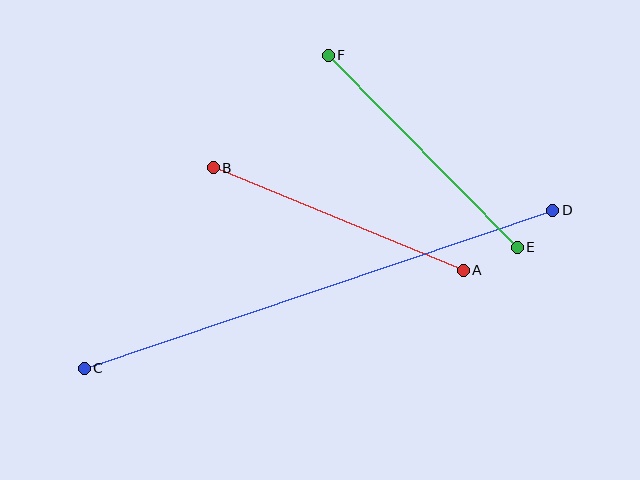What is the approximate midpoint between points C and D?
The midpoint is at approximately (318, 289) pixels.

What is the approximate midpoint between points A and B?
The midpoint is at approximately (338, 219) pixels.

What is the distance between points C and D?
The distance is approximately 494 pixels.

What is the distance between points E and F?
The distance is approximately 269 pixels.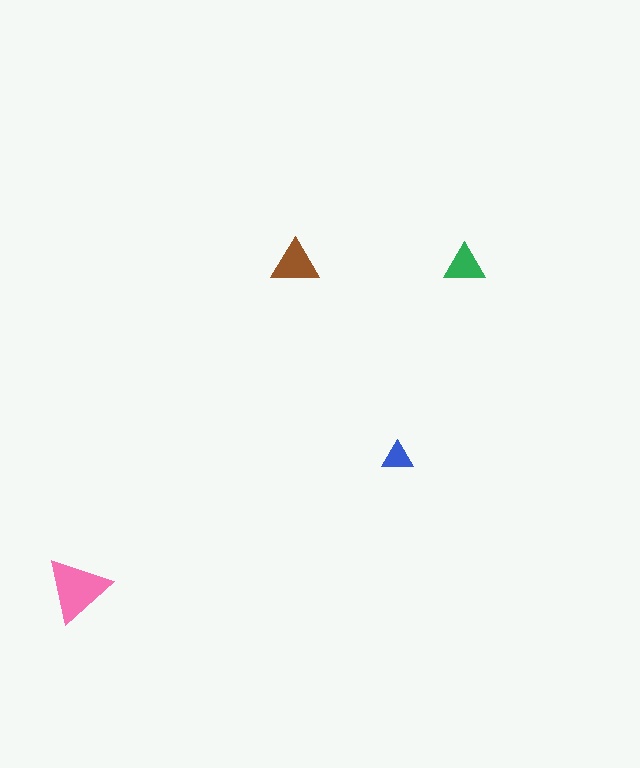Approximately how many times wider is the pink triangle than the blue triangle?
About 2 times wider.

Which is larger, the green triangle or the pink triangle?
The pink one.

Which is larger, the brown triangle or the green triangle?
The brown one.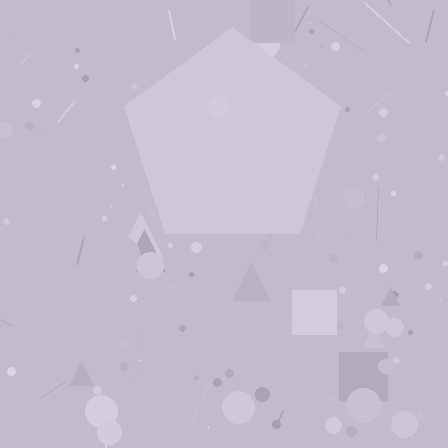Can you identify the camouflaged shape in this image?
The camouflaged shape is a pentagon.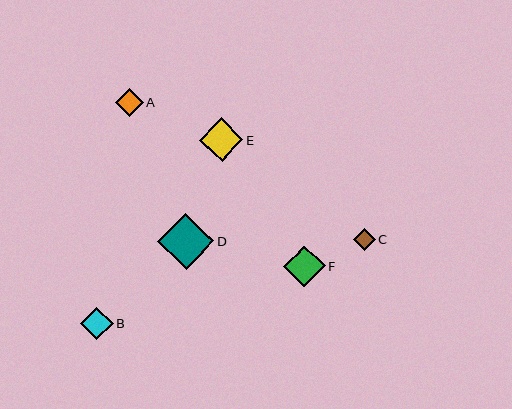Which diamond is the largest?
Diamond D is the largest with a size of approximately 56 pixels.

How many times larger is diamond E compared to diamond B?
Diamond E is approximately 1.3 times the size of diamond B.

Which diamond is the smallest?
Diamond C is the smallest with a size of approximately 22 pixels.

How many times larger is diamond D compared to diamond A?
Diamond D is approximately 2.0 times the size of diamond A.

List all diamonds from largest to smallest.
From largest to smallest: D, E, F, B, A, C.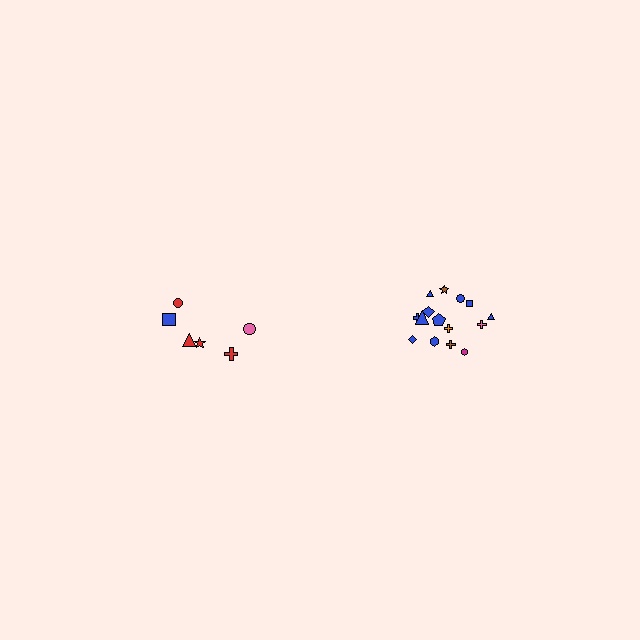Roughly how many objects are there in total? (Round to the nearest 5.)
Roughly 20 objects in total.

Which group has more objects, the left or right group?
The right group.